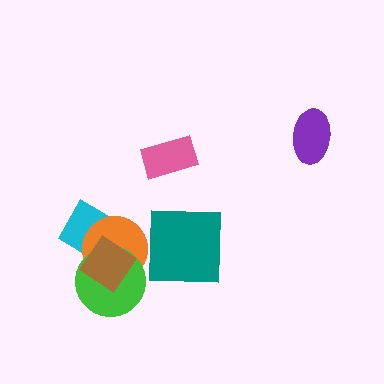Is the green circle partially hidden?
Yes, it is partially covered by another shape.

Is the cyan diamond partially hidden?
Yes, it is partially covered by another shape.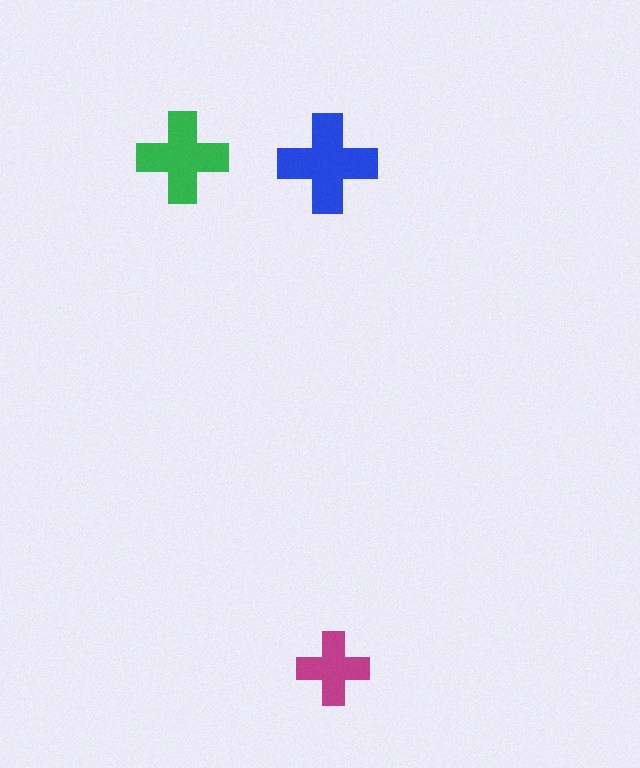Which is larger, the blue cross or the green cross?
The blue one.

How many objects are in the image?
There are 3 objects in the image.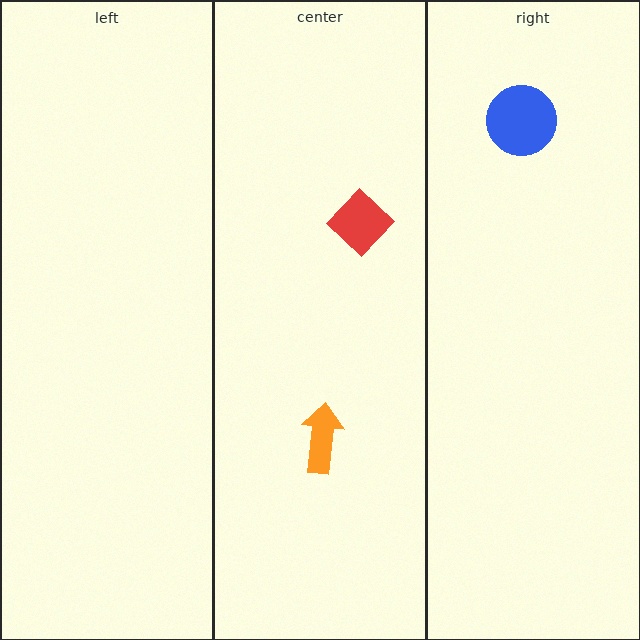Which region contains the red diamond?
The center region.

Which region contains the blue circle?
The right region.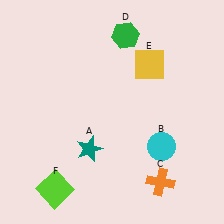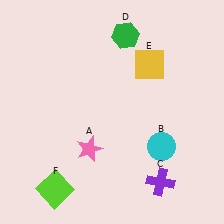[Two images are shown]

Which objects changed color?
A changed from teal to pink. C changed from orange to purple.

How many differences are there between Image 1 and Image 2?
There are 2 differences between the two images.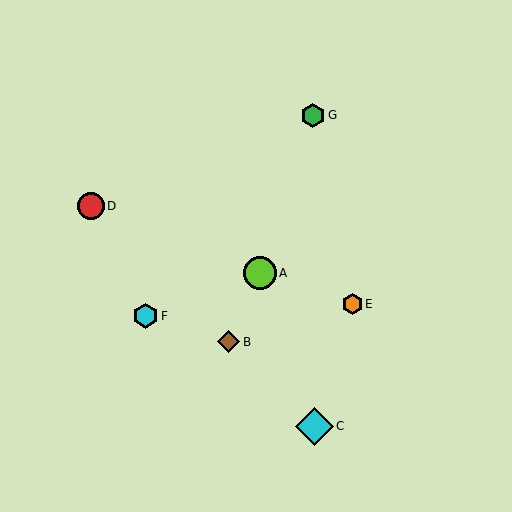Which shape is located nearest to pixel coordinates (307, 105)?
The green hexagon (labeled G) at (313, 115) is nearest to that location.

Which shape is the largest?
The cyan diamond (labeled C) is the largest.